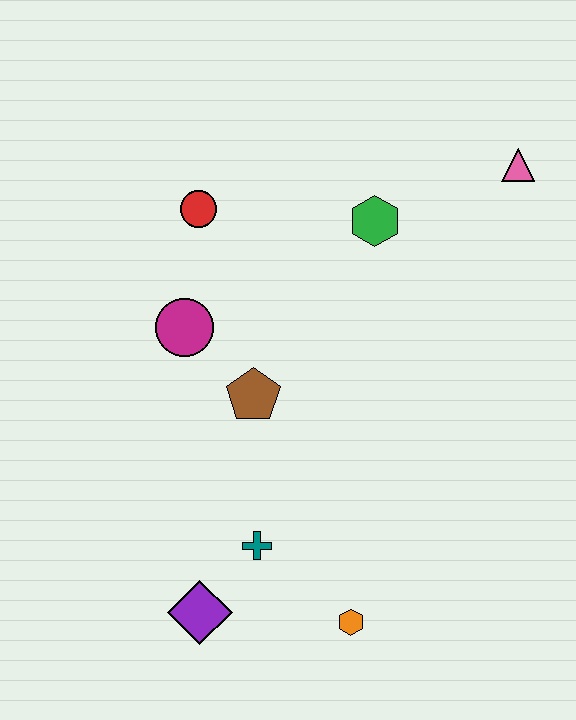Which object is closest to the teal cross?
The purple diamond is closest to the teal cross.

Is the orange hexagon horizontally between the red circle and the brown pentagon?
No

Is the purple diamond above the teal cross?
No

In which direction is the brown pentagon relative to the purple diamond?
The brown pentagon is above the purple diamond.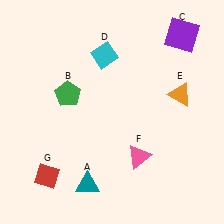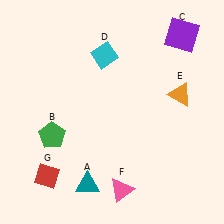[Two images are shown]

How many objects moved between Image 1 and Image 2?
2 objects moved between the two images.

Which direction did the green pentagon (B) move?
The green pentagon (B) moved down.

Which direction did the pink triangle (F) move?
The pink triangle (F) moved down.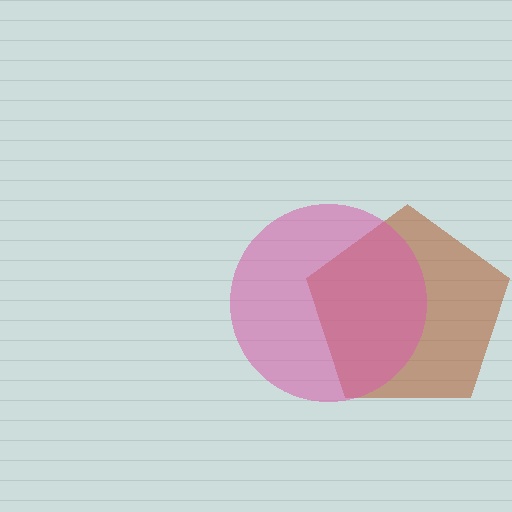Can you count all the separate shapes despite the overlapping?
Yes, there are 2 separate shapes.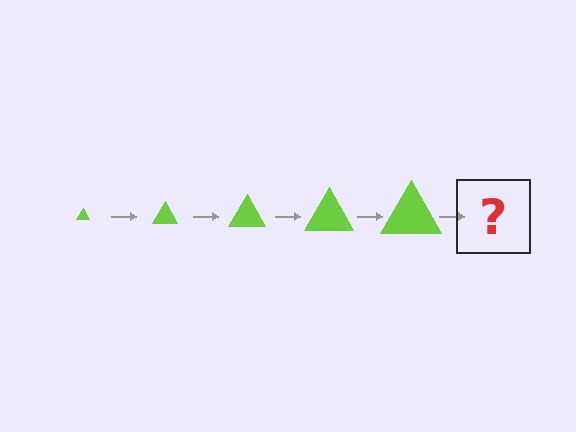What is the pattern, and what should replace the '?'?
The pattern is that the triangle gets progressively larger each step. The '?' should be a lime triangle, larger than the previous one.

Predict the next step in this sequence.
The next step is a lime triangle, larger than the previous one.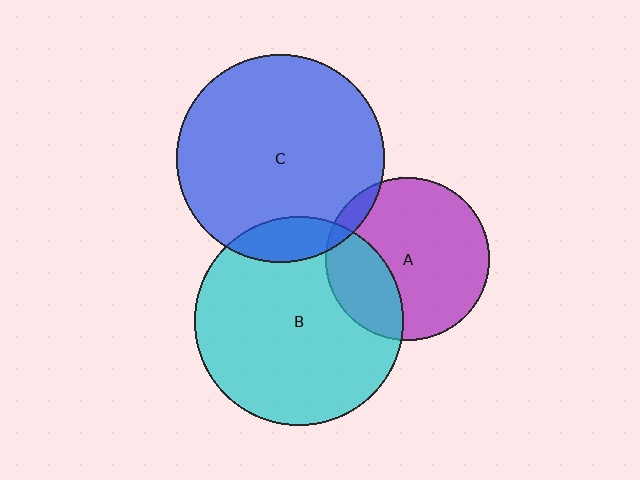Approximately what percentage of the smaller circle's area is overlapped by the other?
Approximately 5%.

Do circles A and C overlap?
Yes.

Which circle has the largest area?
Circle B (cyan).